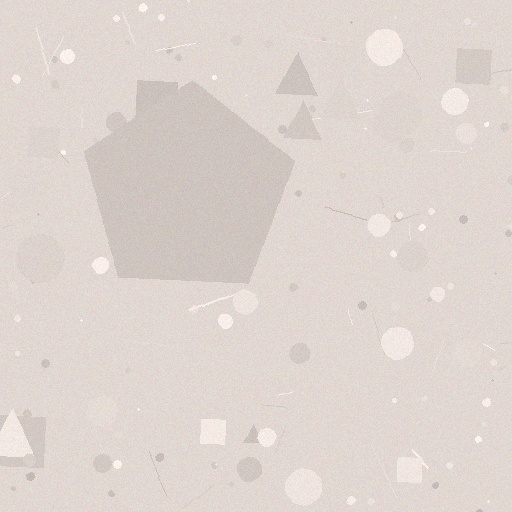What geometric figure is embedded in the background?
A pentagon is embedded in the background.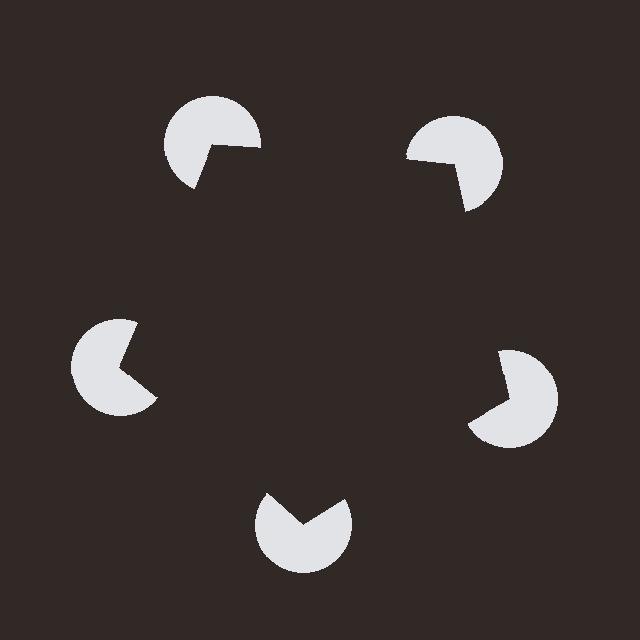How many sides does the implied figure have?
5 sides.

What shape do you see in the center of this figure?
An illusory pentagon — its edges are inferred from the aligned wedge cuts in the pac-man discs, not physically drawn.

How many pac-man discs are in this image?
There are 5 — one at each vertex of the illusory pentagon.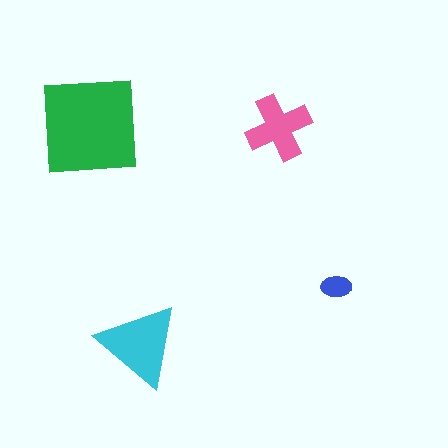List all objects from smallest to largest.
The blue ellipse, the pink cross, the cyan triangle, the green square.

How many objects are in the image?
There are 4 objects in the image.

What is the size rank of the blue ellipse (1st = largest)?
4th.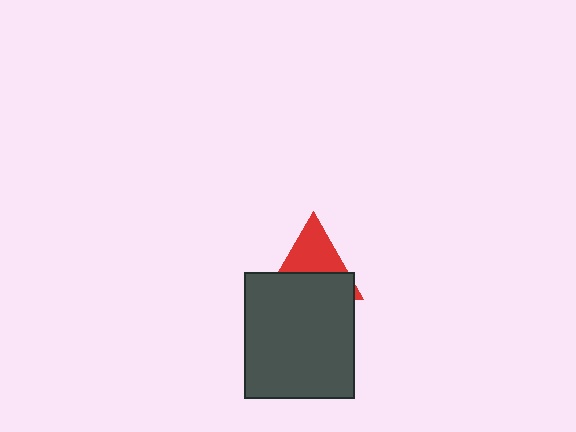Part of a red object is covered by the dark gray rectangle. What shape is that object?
It is a triangle.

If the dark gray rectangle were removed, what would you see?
You would see the complete red triangle.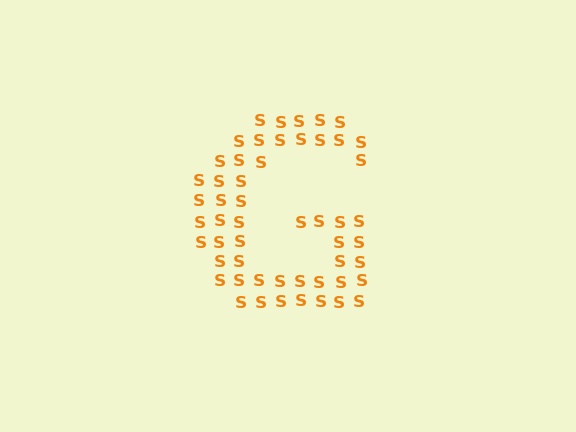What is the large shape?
The large shape is the letter G.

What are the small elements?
The small elements are letter S's.